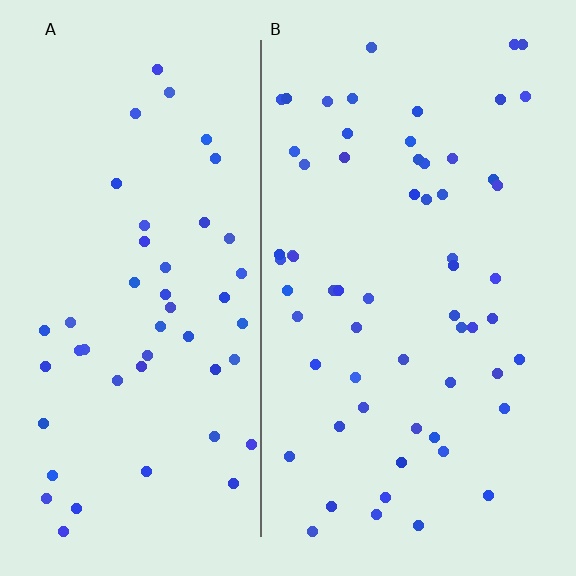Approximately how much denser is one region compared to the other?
Approximately 1.3× — region B over region A.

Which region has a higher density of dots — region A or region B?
B (the right).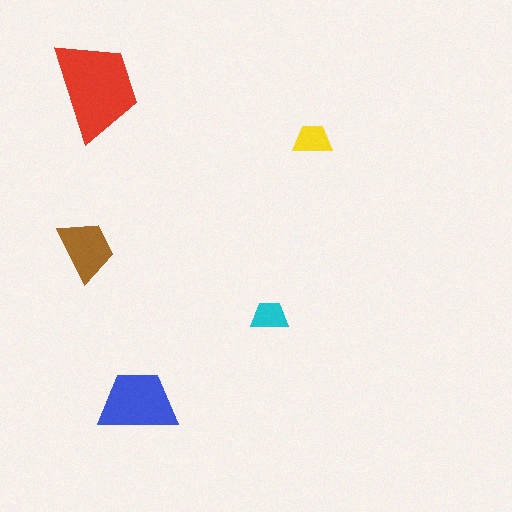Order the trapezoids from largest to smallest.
the red one, the blue one, the brown one, the yellow one, the cyan one.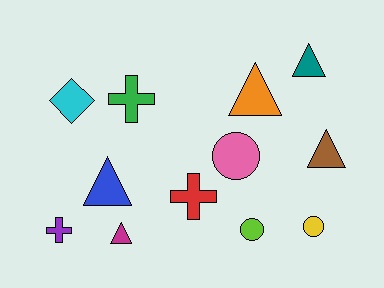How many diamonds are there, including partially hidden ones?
There is 1 diamond.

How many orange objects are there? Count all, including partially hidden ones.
There is 1 orange object.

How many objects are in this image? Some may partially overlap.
There are 12 objects.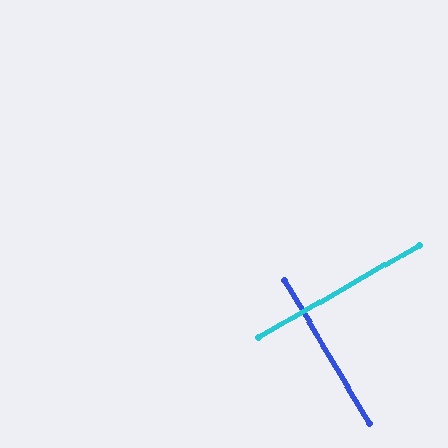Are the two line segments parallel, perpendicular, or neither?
Perpendicular — they meet at approximately 89°.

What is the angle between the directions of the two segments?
Approximately 89 degrees.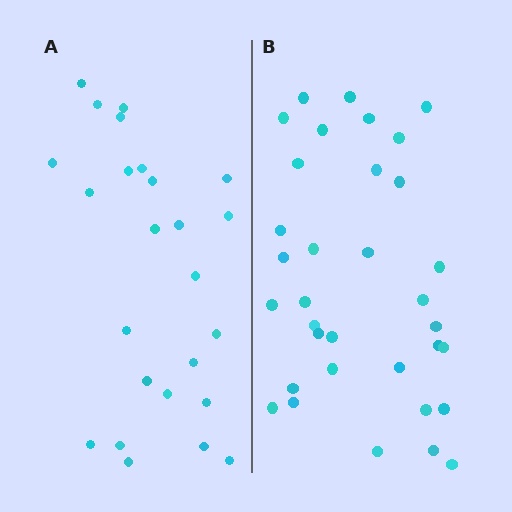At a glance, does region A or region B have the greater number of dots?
Region B (the right region) has more dots.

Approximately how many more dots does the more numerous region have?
Region B has roughly 8 or so more dots than region A.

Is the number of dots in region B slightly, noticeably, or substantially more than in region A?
Region B has noticeably more, but not dramatically so. The ratio is roughly 1.4 to 1.